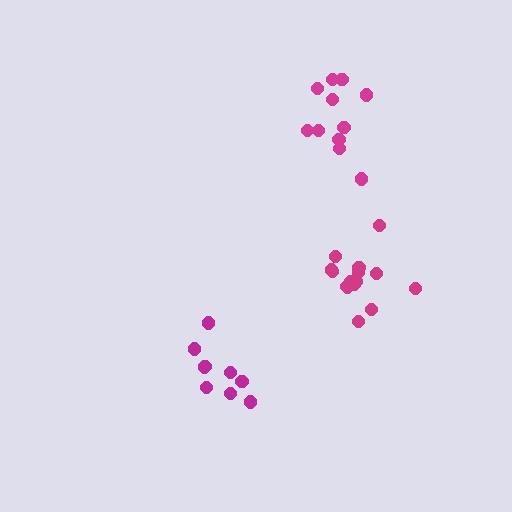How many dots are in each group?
Group 1: 15 dots, Group 2: 9 dots, Group 3: 11 dots (35 total).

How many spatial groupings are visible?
There are 3 spatial groupings.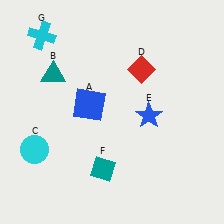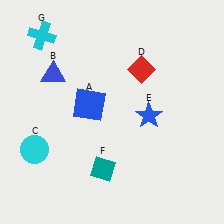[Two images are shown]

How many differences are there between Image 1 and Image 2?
There is 1 difference between the two images.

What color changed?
The triangle (B) changed from teal in Image 1 to blue in Image 2.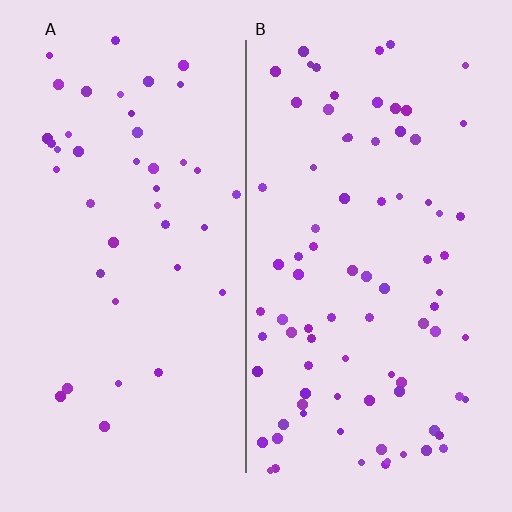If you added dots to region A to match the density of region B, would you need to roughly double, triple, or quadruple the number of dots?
Approximately double.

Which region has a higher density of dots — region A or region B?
B (the right).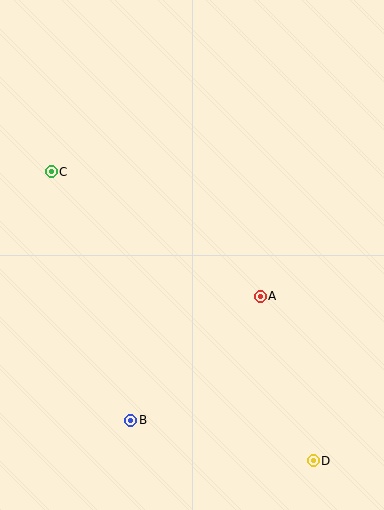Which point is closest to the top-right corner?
Point A is closest to the top-right corner.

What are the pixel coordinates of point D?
Point D is at (313, 461).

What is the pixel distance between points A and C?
The distance between A and C is 243 pixels.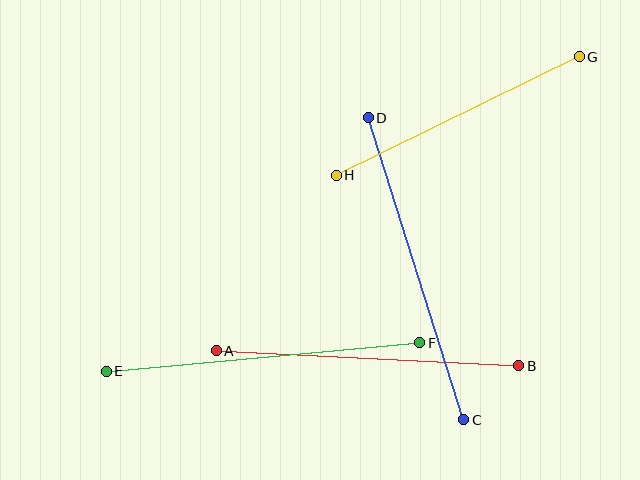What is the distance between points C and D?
The distance is approximately 317 pixels.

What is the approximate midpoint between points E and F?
The midpoint is at approximately (263, 357) pixels.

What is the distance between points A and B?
The distance is approximately 303 pixels.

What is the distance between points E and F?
The distance is approximately 314 pixels.